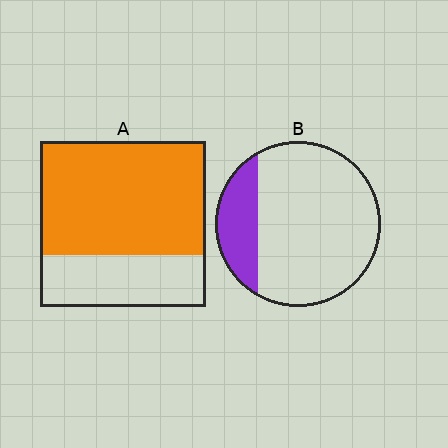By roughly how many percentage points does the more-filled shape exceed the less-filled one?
By roughly 50 percentage points (A over B).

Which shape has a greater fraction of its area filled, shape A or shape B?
Shape A.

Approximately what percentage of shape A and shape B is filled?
A is approximately 70% and B is approximately 20%.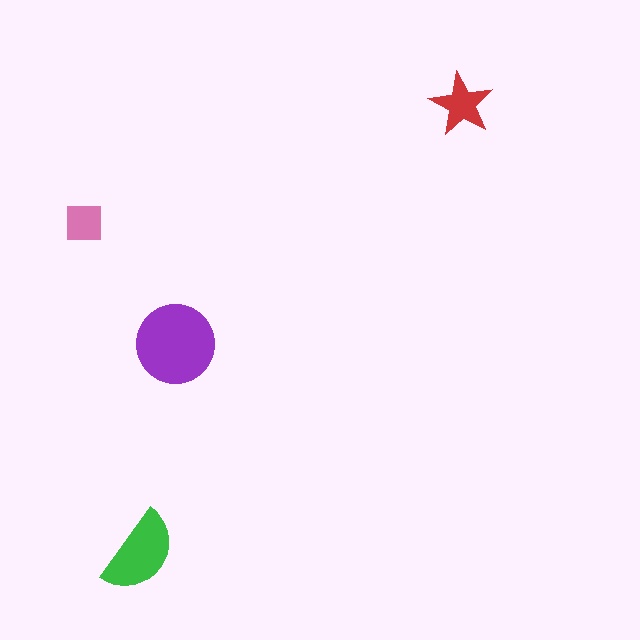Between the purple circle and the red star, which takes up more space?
The purple circle.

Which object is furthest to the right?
The red star is rightmost.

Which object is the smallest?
The pink square.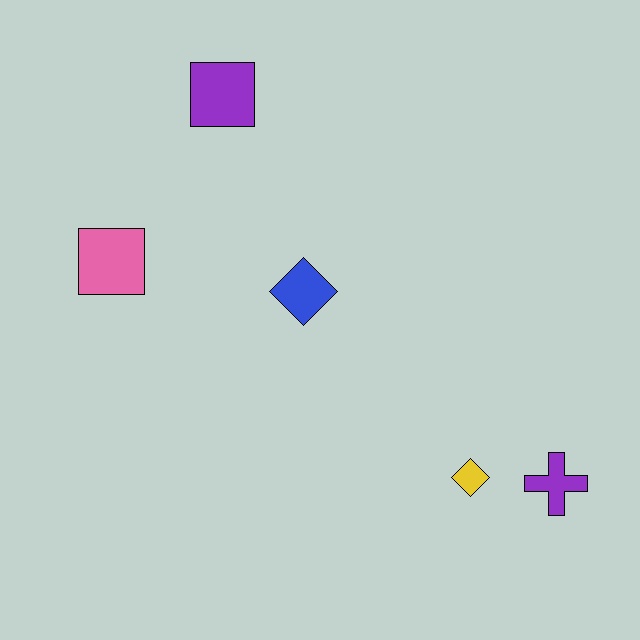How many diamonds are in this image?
There are 2 diamonds.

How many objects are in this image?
There are 5 objects.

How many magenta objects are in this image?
There are no magenta objects.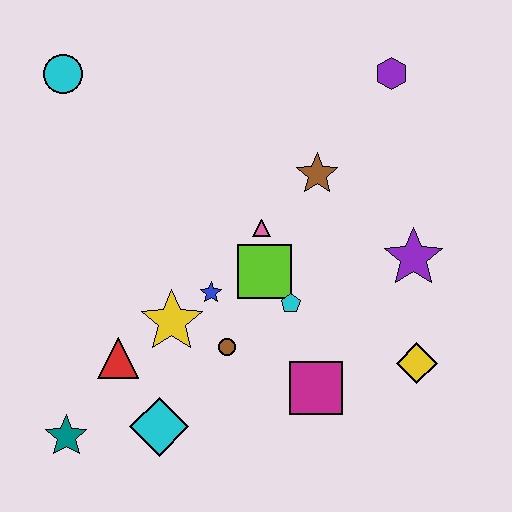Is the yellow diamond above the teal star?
Yes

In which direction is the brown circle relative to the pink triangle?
The brown circle is below the pink triangle.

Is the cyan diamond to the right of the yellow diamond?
No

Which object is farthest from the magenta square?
The cyan circle is farthest from the magenta square.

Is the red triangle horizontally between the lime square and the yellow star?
No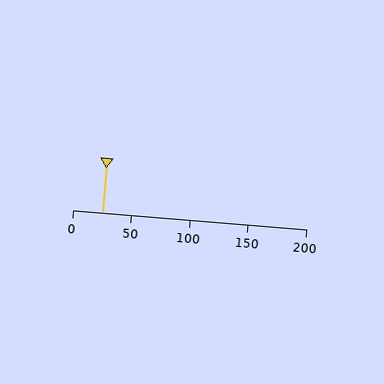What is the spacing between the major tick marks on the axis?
The major ticks are spaced 50 apart.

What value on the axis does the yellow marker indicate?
The marker indicates approximately 25.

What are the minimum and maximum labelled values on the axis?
The axis runs from 0 to 200.